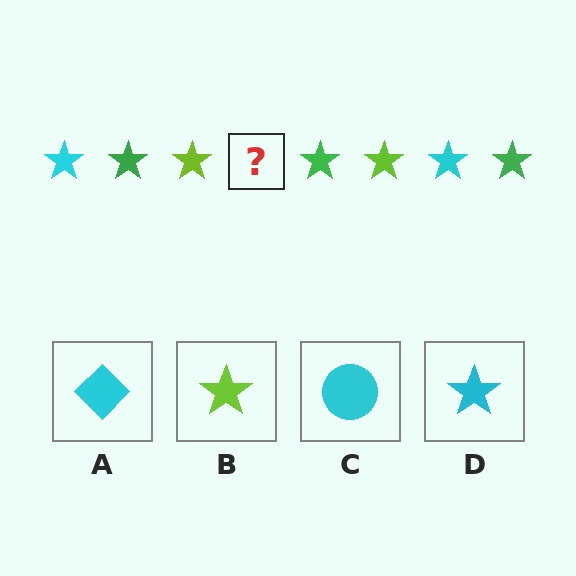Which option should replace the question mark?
Option D.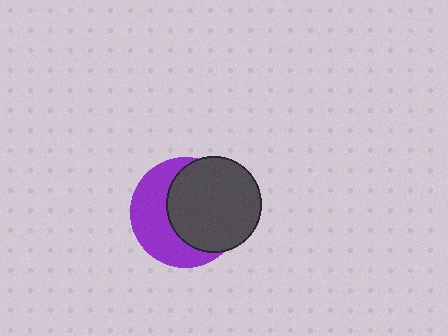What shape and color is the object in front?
The object in front is a dark gray circle.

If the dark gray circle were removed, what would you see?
You would see the complete purple circle.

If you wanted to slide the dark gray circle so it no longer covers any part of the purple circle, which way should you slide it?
Slide it right — that is the most direct way to separate the two shapes.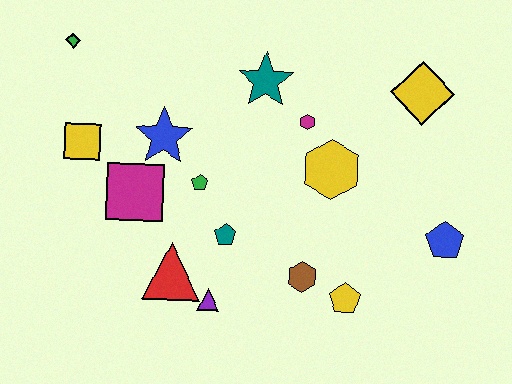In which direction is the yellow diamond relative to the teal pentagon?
The yellow diamond is to the right of the teal pentagon.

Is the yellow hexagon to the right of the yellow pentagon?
No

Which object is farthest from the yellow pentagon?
The green diamond is farthest from the yellow pentagon.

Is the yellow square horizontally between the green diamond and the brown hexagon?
Yes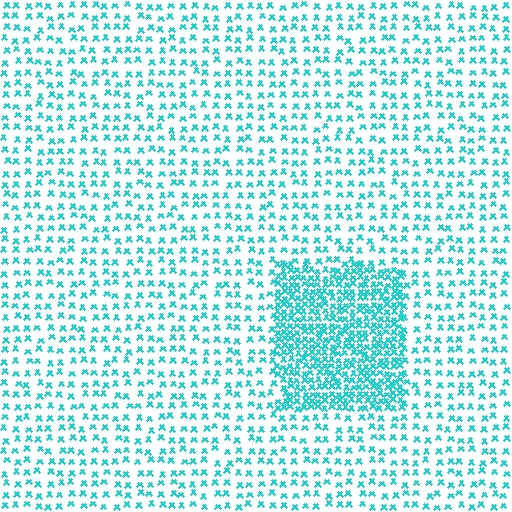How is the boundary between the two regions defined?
The boundary is defined by a change in element density (approximately 2.6x ratio). All elements are the same color, size, and shape.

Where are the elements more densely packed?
The elements are more densely packed inside the rectangle boundary.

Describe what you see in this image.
The image contains small cyan elements arranged at two different densities. A rectangle-shaped region is visible where the elements are more densely packed than the surrounding area.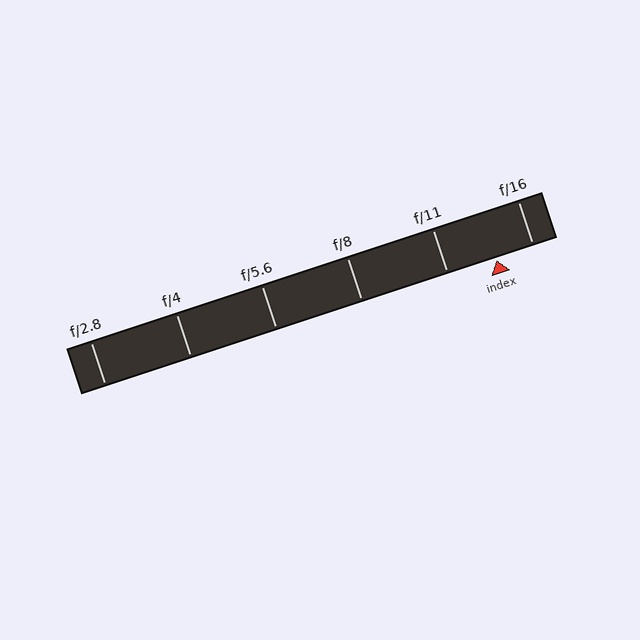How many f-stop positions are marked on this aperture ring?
There are 6 f-stop positions marked.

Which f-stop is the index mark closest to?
The index mark is closest to f/16.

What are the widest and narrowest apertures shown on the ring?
The widest aperture shown is f/2.8 and the narrowest is f/16.